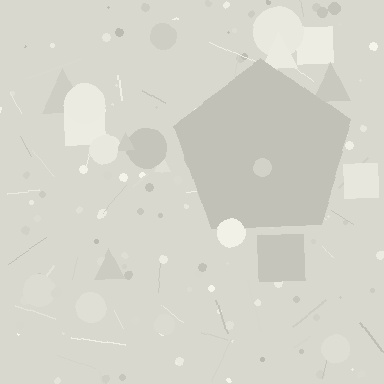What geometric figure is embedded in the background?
A pentagon is embedded in the background.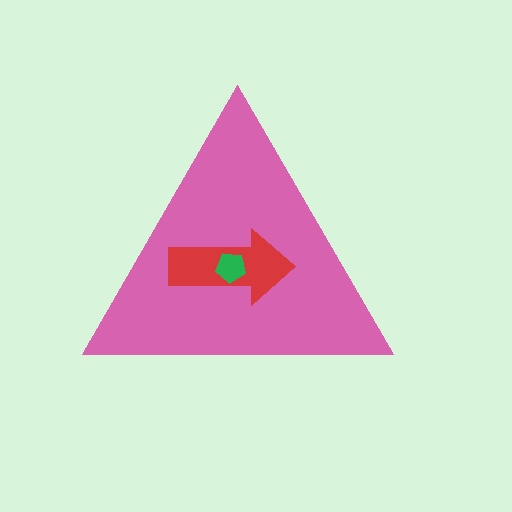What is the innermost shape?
The green pentagon.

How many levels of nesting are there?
3.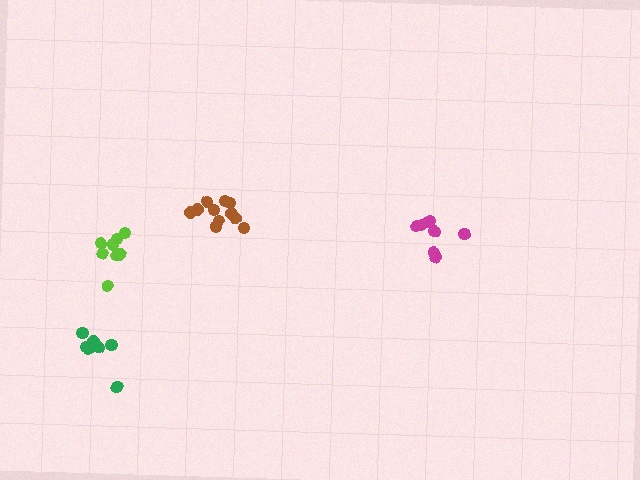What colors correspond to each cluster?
The clusters are colored: magenta, brown, lime, green.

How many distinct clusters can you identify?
There are 4 distinct clusters.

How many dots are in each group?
Group 1: 8 dots, Group 2: 11 dots, Group 3: 8 dots, Group 4: 8 dots (35 total).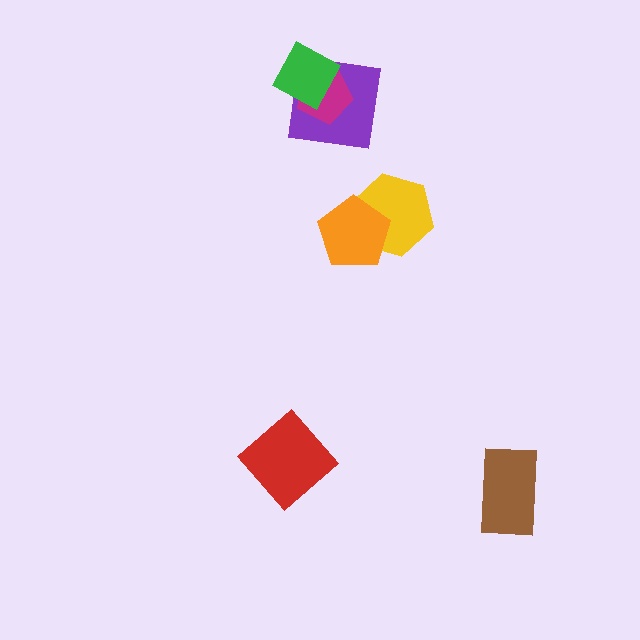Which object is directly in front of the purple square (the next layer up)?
The magenta pentagon is directly in front of the purple square.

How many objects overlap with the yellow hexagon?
1 object overlaps with the yellow hexagon.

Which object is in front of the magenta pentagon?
The green diamond is in front of the magenta pentagon.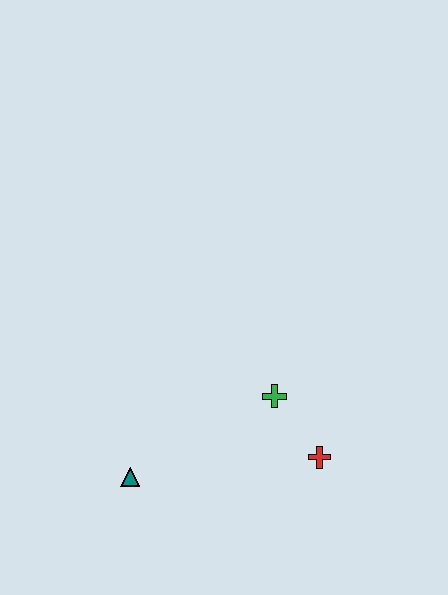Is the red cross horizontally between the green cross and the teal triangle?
No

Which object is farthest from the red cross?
The teal triangle is farthest from the red cross.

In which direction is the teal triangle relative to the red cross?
The teal triangle is to the left of the red cross.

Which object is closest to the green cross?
The red cross is closest to the green cross.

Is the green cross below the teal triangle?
No